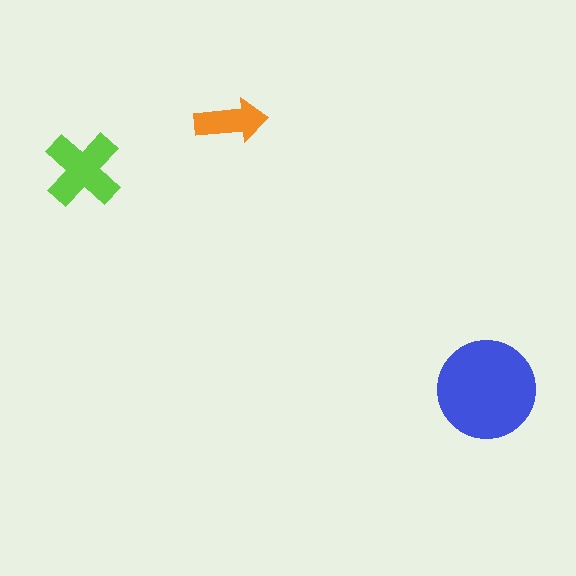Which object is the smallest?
The orange arrow.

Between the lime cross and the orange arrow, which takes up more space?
The lime cross.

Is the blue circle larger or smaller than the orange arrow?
Larger.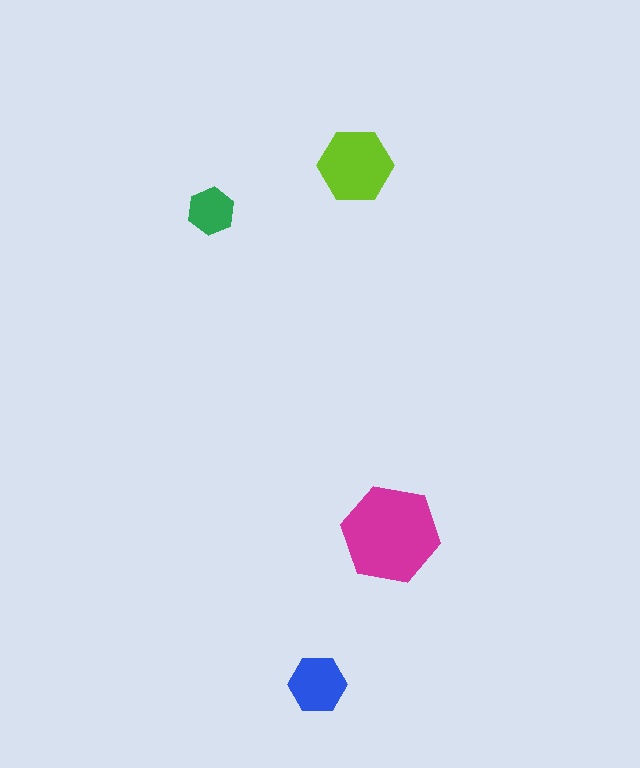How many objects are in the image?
There are 4 objects in the image.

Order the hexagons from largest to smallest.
the magenta one, the lime one, the blue one, the green one.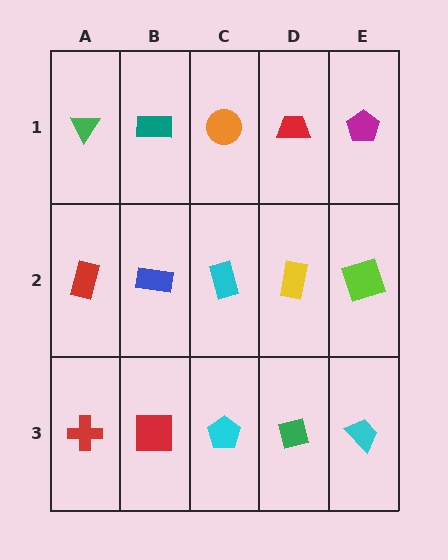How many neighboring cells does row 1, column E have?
2.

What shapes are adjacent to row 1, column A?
A red rectangle (row 2, column A), a teal rectangle (row 1, column B).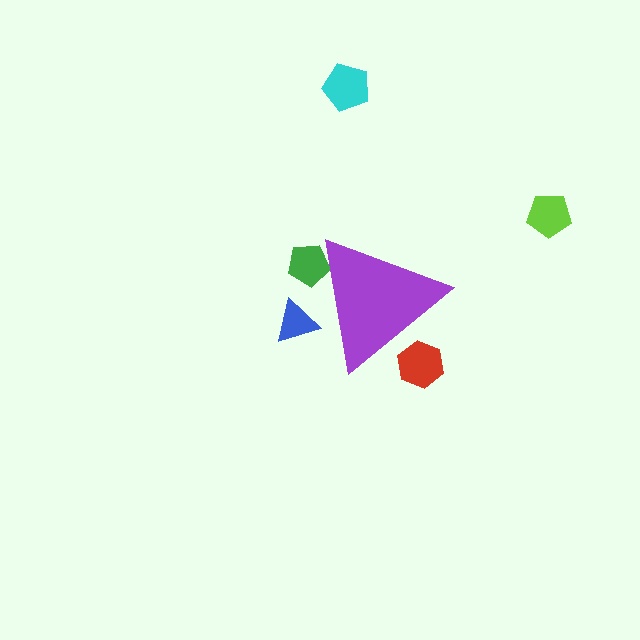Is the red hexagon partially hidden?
Yes, the red hexagon is partially hidden behind the purple triangle.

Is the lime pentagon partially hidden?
No, the lime pentagon is fully visible.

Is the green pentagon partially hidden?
Yes, the green pentagon is partially hidden behind the purple triangle.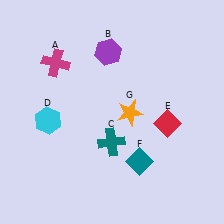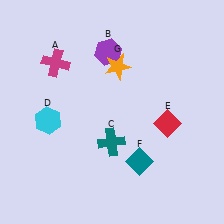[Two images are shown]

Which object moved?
The orange star (G) moved up.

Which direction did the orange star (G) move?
The orange star (G) moved up.